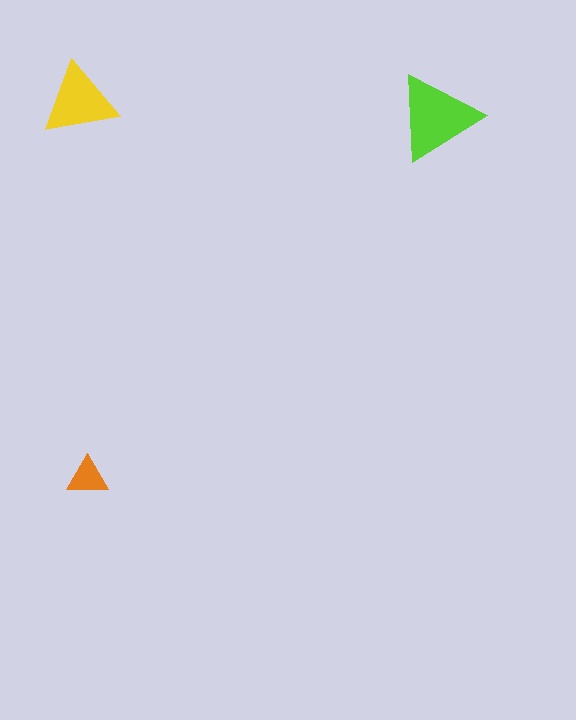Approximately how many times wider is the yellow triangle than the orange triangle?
About 2 times wider.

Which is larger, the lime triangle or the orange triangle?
The lime one.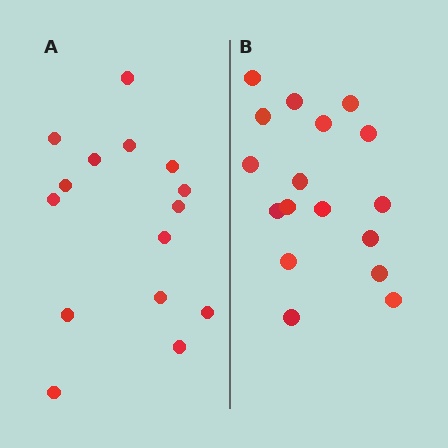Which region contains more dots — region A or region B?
Region B (the right region) has more dots.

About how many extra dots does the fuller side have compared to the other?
Region B has just a few more — roughly 2 or 3 more dots than region A.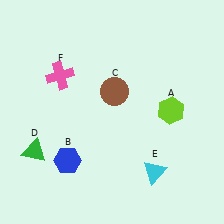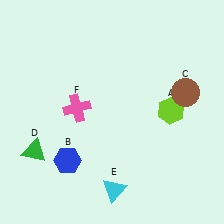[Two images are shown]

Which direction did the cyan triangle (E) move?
The cyan triangle (E) moved left.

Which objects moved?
The objects that moved are: the brown circle (C), the cyan triangle (E), the pink cross (F).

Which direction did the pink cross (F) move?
The pink cross (F) moved down.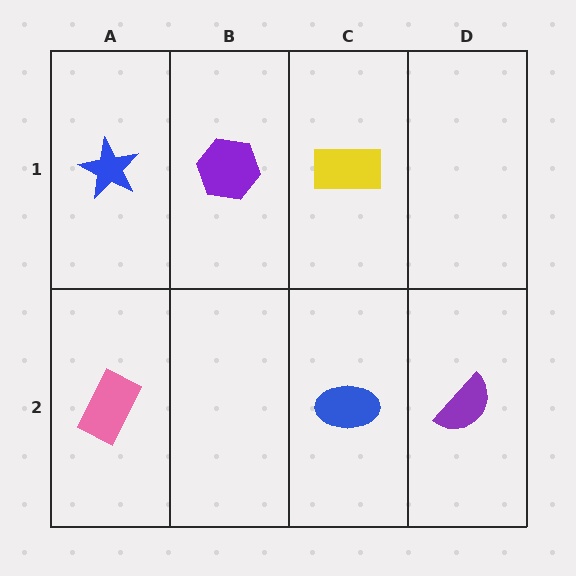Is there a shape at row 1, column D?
No, that cell is empty.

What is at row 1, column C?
A yellow rectangle.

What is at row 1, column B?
A purple hexagon.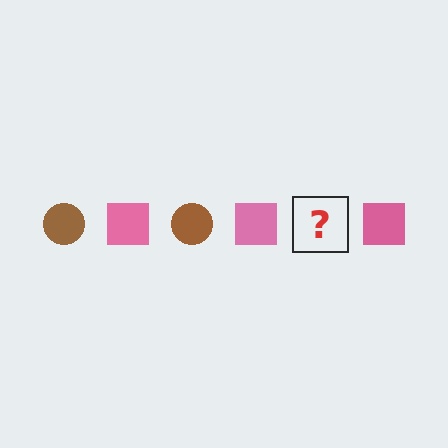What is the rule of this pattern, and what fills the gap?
The rule is that the pattern alternates between brown circle and pink square. The gap should be filled with a brown circle.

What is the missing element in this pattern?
The missing element is a brown circle.